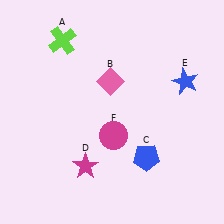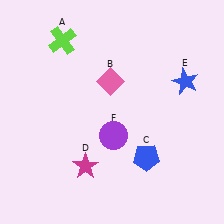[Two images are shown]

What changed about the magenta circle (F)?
In Image 1, F is magenta. In Image 2, it changed to purple.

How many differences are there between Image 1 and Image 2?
There is 1 difference between the two images.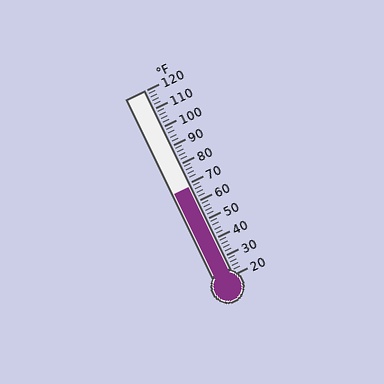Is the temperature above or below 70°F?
The temperature is below 70°F.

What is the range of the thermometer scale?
The thermometer scale ranges from 20°F to 120°F.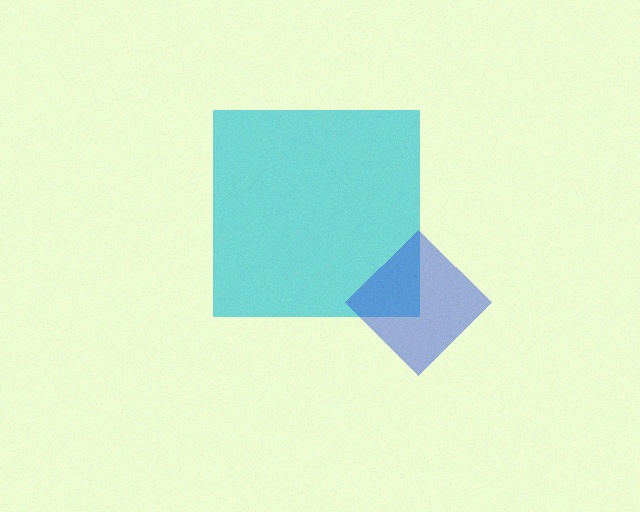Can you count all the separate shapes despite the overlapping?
Yes, there are 2 separate shapes.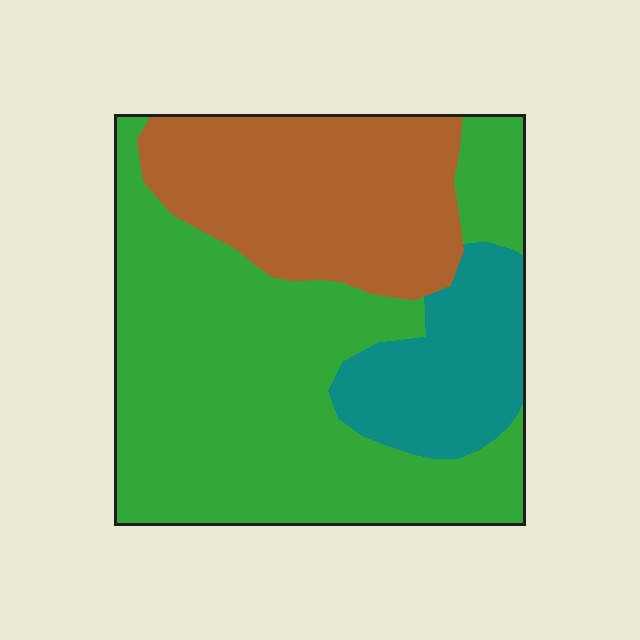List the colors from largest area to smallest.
From largest to smallest: green, brown, teal.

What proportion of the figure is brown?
Brown covers about 30% of the figure.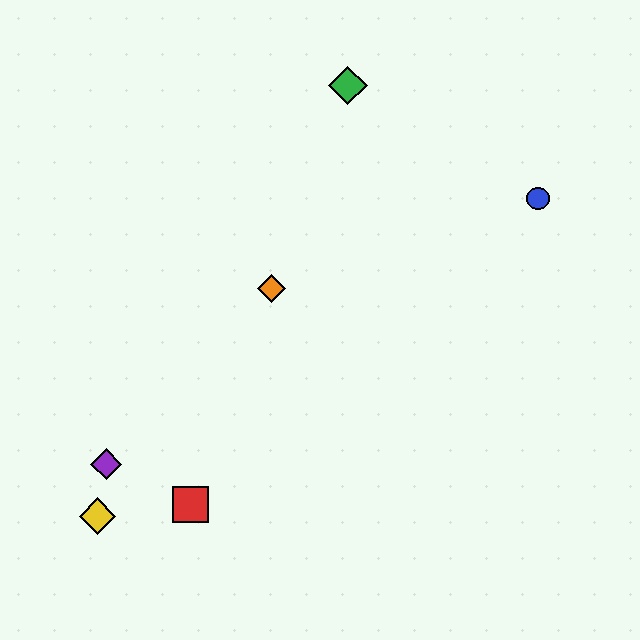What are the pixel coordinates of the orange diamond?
The orange diamond is at (272, 289).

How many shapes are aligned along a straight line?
3 shapes (the red square, the green diamond, the orange diamond) are aligned along a straight line.